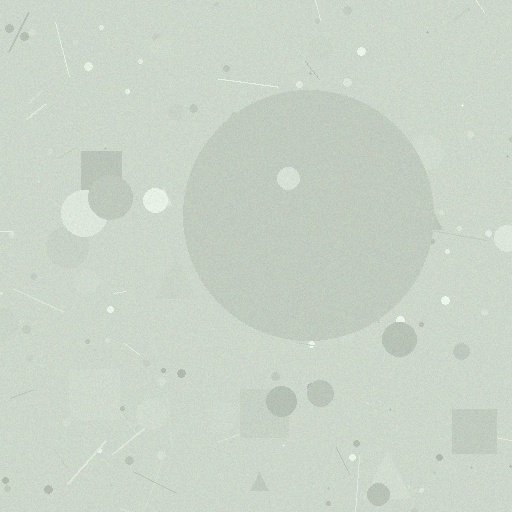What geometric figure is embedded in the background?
A circle is embedded in the background.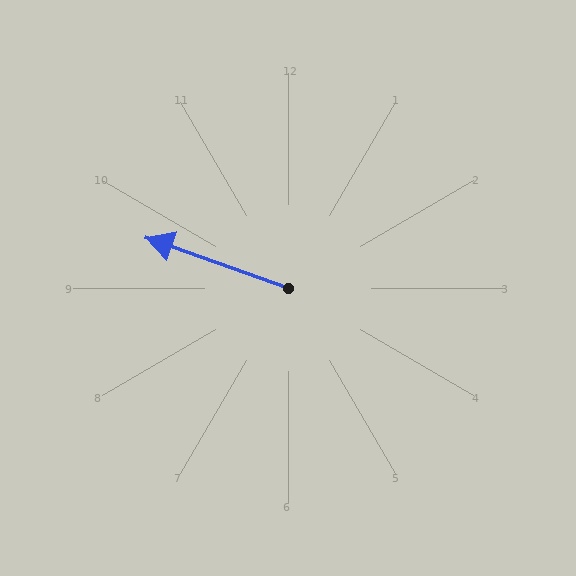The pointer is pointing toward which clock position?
Roughly 10 o'clock.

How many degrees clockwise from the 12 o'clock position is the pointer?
Approximately 290 degrees.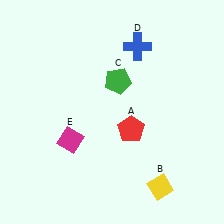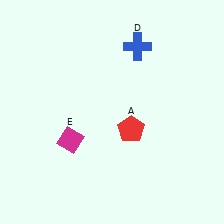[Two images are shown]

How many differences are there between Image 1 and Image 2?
There are 2 differences between the two images.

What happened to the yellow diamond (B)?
The yellow diamond (B) was removed in Image 2. It was in the bottom-right area of Image 1.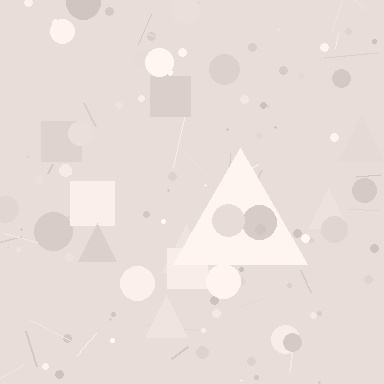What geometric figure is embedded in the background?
A triangle is embedded in the background.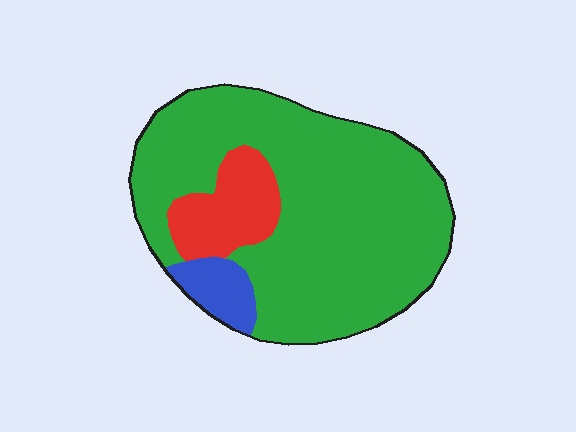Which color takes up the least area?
Blue, at roughly 5%.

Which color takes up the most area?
Green, at roughly 80%.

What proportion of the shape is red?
Red covers roughly 15% of the shape.